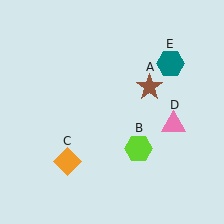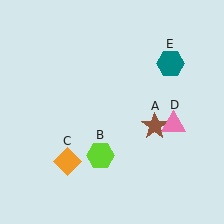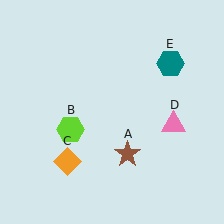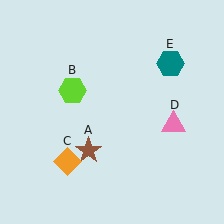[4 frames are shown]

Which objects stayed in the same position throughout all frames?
Orange diamond (object C) and pink triangle (object D) and teal hexagon (object E) remained stationary.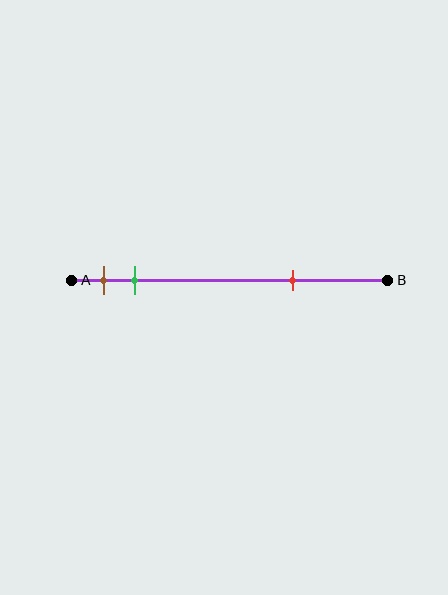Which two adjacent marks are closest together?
The brown and green marks are the closest adjacent pair.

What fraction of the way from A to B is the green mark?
The green mark is approximately 20% (0.2) of the way from A to B.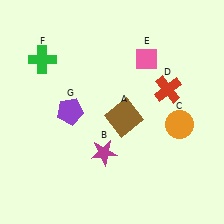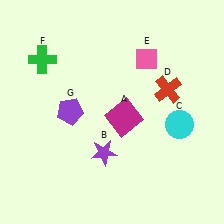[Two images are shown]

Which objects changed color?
A changed from brown to magenta. B changed from magenta to purple. C changed from orange to cyan.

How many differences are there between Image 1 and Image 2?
There are 3 differences between the two images.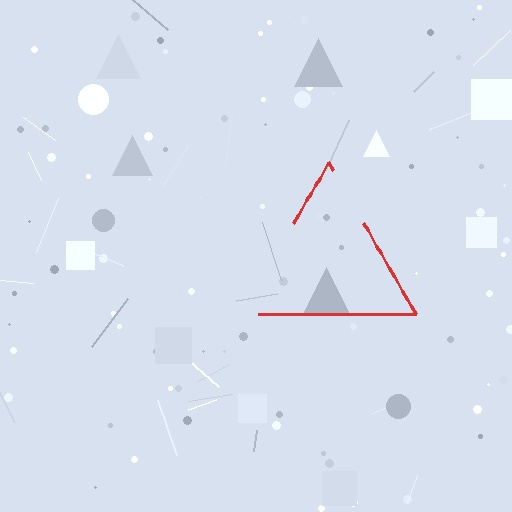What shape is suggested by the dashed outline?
The dashed outline suggests a triangle.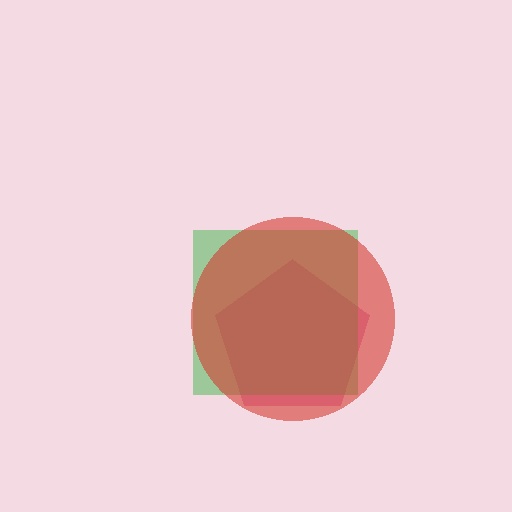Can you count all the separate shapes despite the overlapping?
Yes, there are 3 separate shapes.